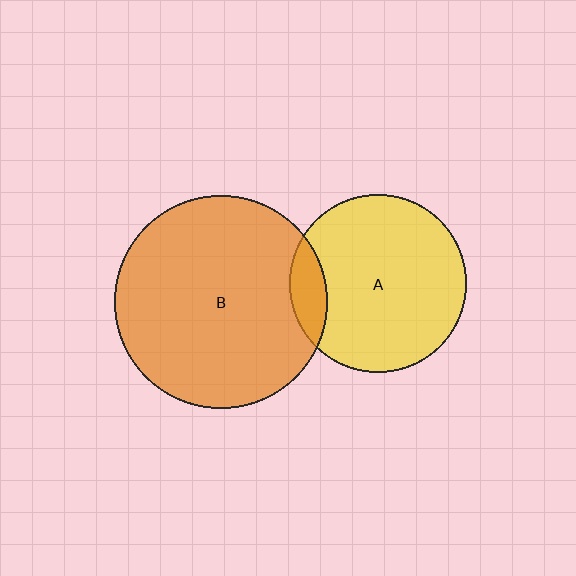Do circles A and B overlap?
Yes.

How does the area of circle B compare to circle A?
Approximately 1.4 times.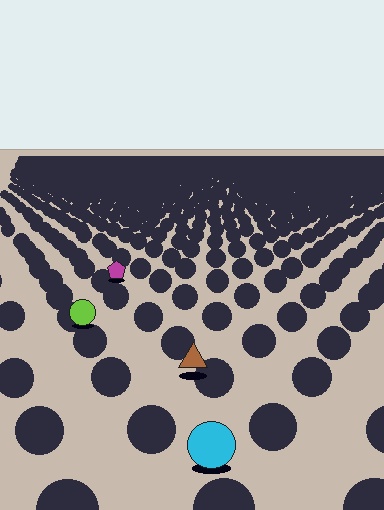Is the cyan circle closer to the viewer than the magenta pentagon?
Yes. The cyan circle is closer — you can tell from the texture gradient: the ground texture is coarser near it.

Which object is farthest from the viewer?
The magenta pentagon is farthest from the viewer. It appears smaller and the ground texture around it is denser.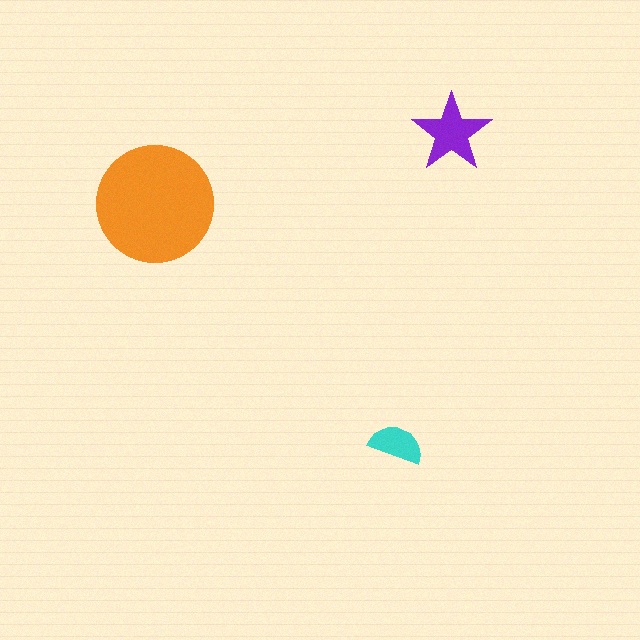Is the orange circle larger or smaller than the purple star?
Larger.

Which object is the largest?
The orange circle.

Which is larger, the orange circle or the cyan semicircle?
The orange circle.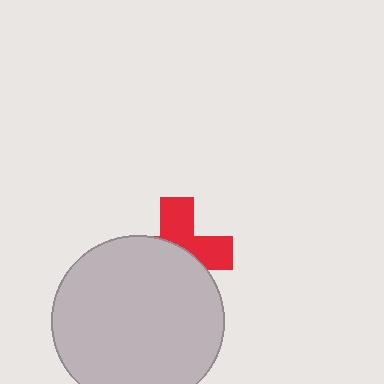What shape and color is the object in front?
The object in front is a light gray circle.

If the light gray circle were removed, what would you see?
You would see the complete red cross.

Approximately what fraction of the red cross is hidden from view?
Roughly 55% of the red cross is hidden behind the light gray circle.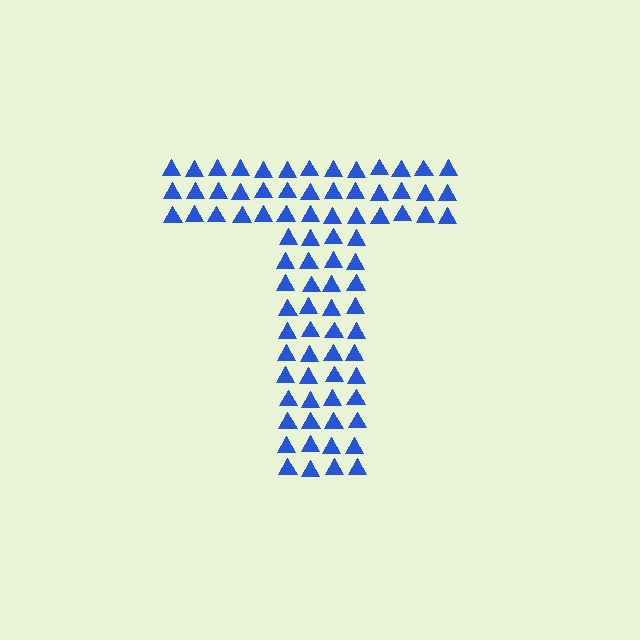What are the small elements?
The small elements are triangles.